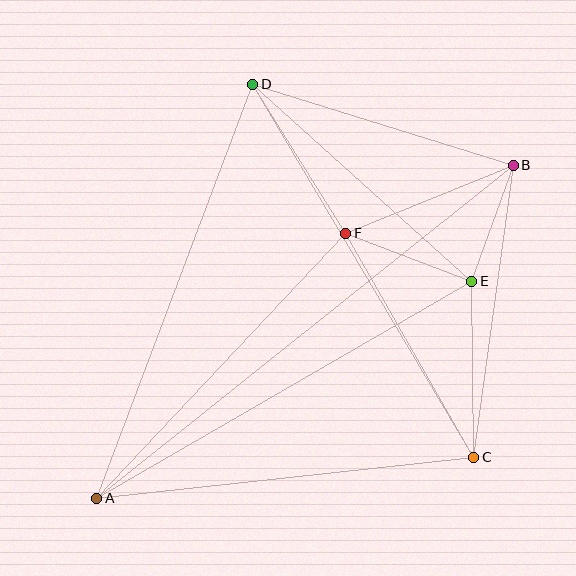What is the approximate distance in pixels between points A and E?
The distance between A and E is approximately 434 pixels.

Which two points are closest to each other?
Points B and E are closest to each other.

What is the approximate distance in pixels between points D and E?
The distance between D and E is approximately 295 pixels.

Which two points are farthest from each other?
Points A and B are farthest from each other.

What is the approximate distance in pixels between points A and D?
The distance between A and D is approximately 443 pixels.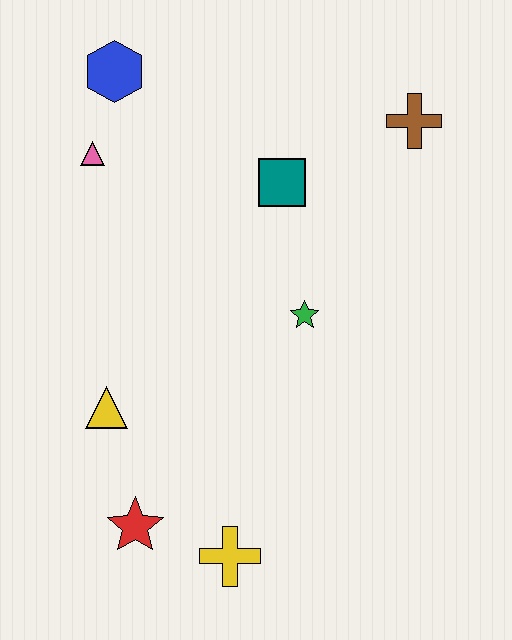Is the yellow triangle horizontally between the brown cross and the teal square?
No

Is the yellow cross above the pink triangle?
No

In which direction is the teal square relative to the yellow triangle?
The teal square is above the yellow triangle.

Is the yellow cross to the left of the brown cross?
Yes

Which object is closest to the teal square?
The green star is closest to the teal square.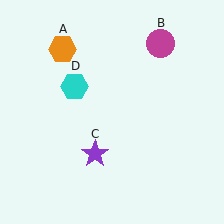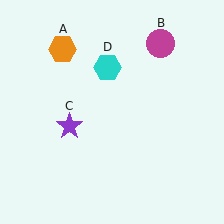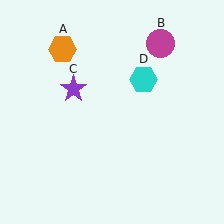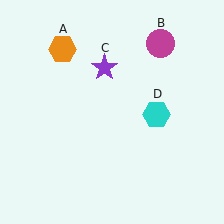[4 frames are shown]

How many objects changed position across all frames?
2 objects changed position: purple star (object C), cyan hexagon (object D).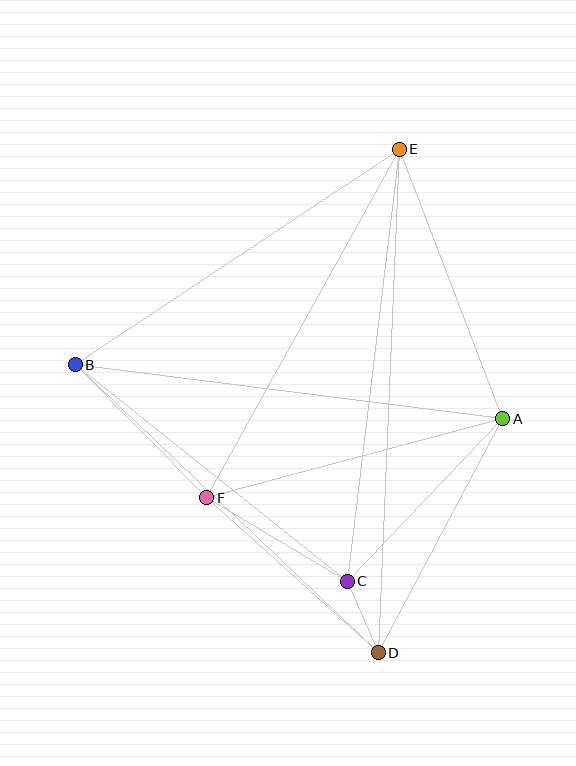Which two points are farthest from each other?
Points D and E are farthest from each other.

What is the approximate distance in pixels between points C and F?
The distance between C and F is approximately 164 pixels.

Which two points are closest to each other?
Points C and D are closest to each other.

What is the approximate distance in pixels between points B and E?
The distance between B and E is approximately 389 pixels.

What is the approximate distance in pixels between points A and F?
The distance between A and F is approximately 307 pixels.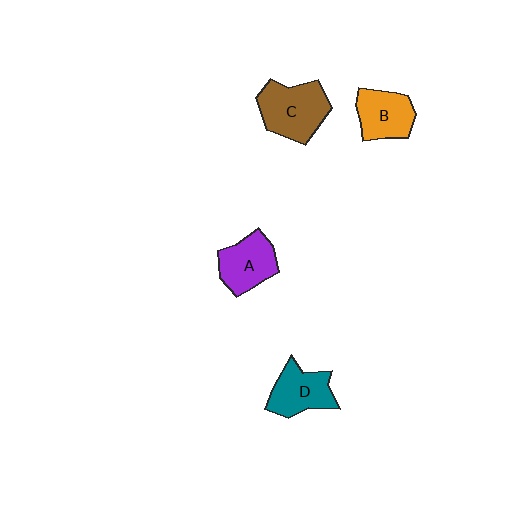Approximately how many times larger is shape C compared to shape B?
Approximately 1.3 times.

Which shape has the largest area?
Shape C (brown).